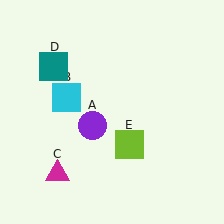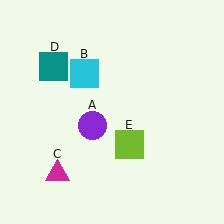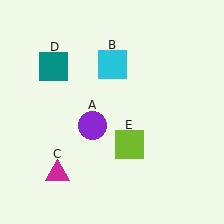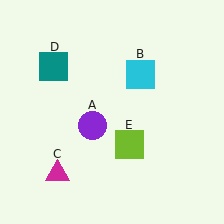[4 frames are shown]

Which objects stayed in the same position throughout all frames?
Purple circle (object A) and magenta triangle (object C) and teal square (object D) and lime square (object E) remained stationary.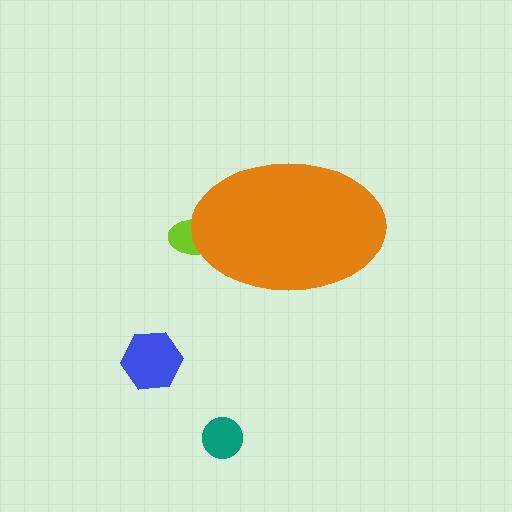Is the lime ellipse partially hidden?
Yes, the lime ellipse is partially hidden behind the orange ellipse.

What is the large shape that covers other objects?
An orange ellipse.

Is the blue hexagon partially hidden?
No, the blue hexagon is fully visible.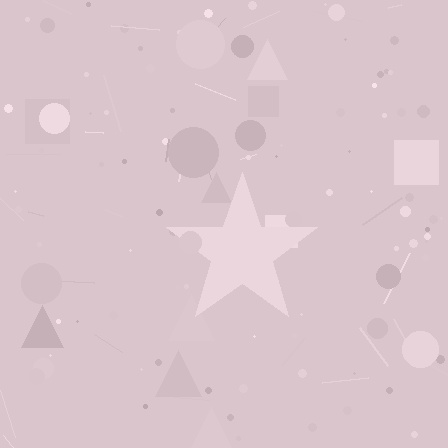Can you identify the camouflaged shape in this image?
The camouflaged shape is a star.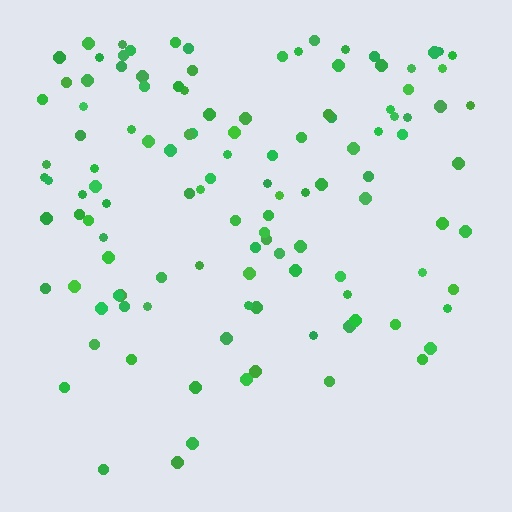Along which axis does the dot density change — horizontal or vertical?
Vertical.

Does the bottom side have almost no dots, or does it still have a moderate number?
Still a moderate number, just noticeably fewer than the top.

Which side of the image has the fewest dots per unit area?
The bottom.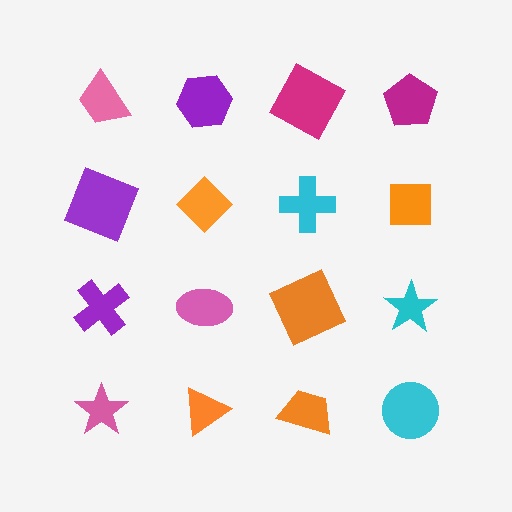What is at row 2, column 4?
An orange square.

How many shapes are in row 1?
4 shapes.